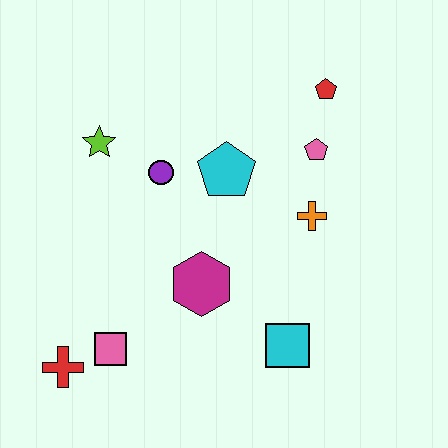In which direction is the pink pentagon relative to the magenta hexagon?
The pink pentagon is above the magenta hexagon.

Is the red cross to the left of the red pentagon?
Yes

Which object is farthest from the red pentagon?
The red cross is farthest from the red pentagon.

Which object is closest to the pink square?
The red cross is closest to the pink square.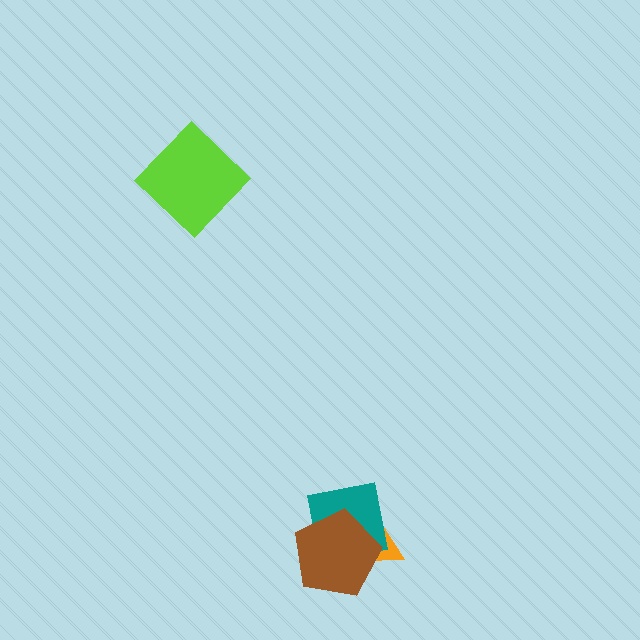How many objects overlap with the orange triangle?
2 objects overlap with the orange triangle.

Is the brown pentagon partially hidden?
No, no other shape covers it.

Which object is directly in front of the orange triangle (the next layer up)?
The teal square is directly in front of the orange triangle.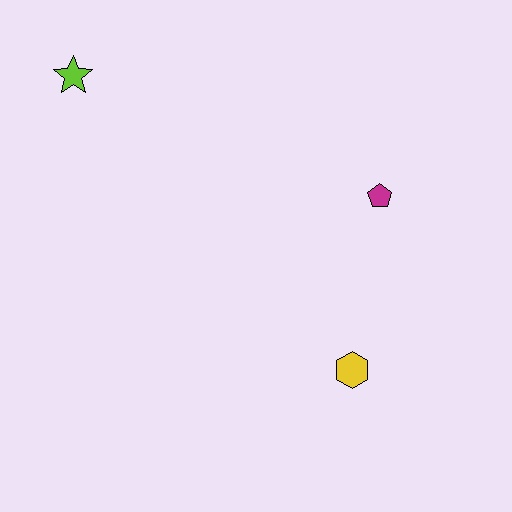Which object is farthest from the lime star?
The yellow hexagon is farthest from the lime star.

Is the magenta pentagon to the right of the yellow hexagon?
Yes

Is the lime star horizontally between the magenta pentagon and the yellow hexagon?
No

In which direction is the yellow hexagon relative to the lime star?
The yellow hexagon is below the lime star.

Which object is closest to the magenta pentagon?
The yellow hexagon is closest to the magenta pentagon.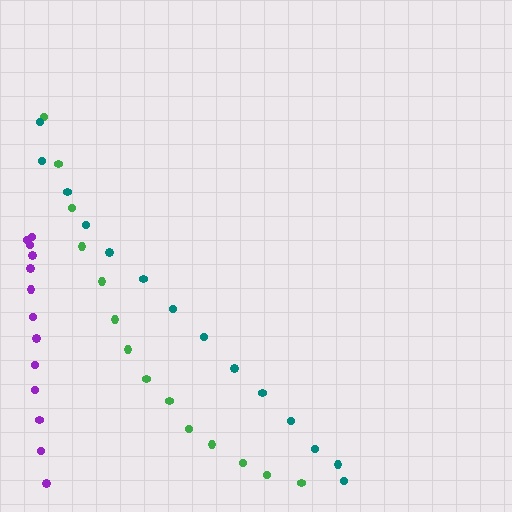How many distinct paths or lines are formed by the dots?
There are 3 distinct paths.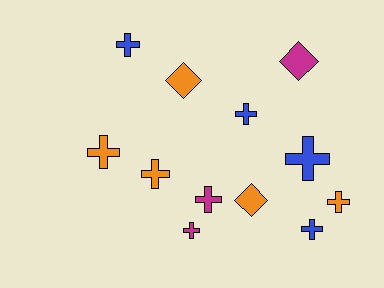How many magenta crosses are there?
There are 2 magenta crosses.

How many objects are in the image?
There are 12 objects.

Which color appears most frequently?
Orange, with 5 objects.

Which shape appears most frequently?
Cross, with 9 objects.